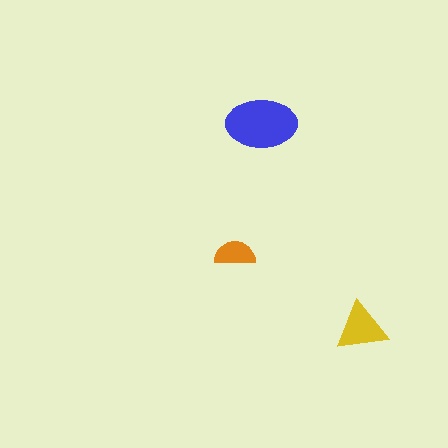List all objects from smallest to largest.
The orange semicircle, the yellow triangle, the blue ellipse.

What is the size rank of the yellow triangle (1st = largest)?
2nd.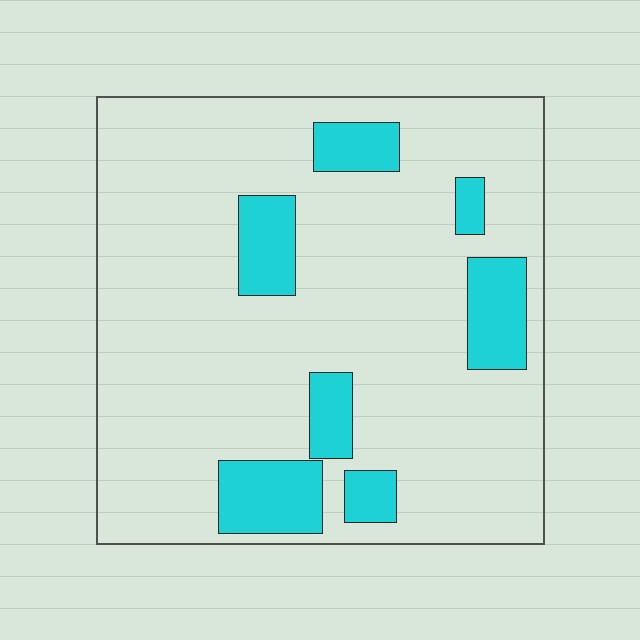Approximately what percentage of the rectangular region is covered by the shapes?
Approximately 15%.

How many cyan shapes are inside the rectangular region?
7.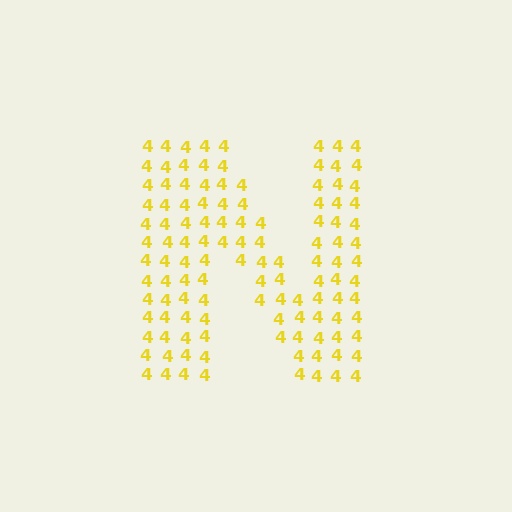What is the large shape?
The large shape is the letter N.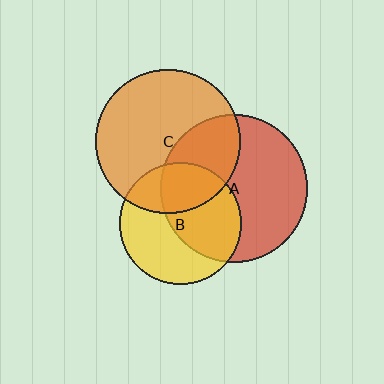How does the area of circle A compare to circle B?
Approximately 1.5 times.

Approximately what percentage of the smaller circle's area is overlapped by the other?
Approximately 35%.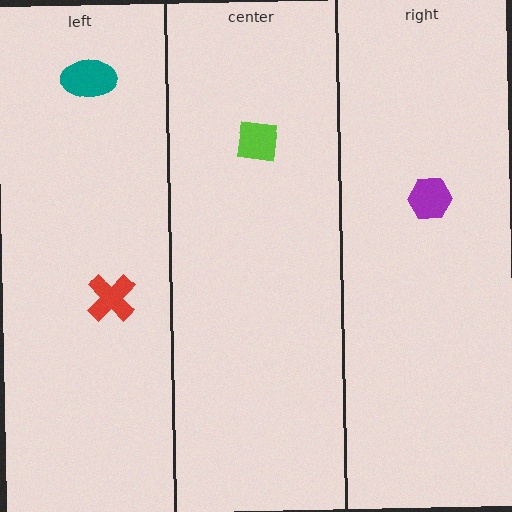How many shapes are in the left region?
2.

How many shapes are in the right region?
1.